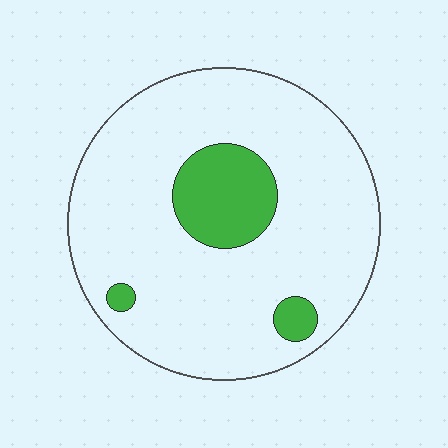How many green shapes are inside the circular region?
3.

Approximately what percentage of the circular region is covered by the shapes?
Approximately 15%.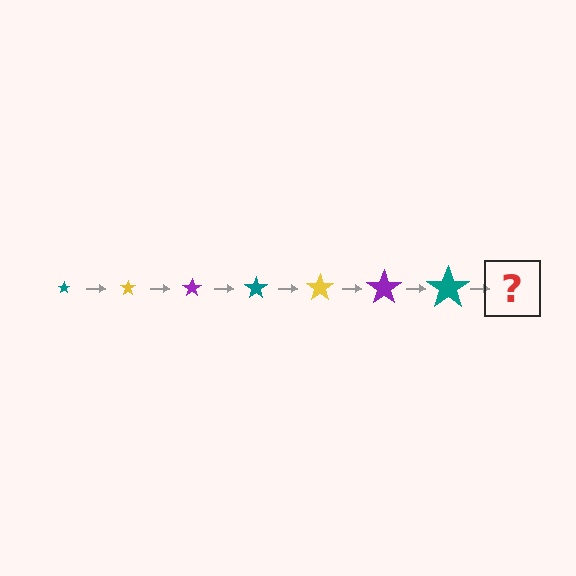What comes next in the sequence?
The next element should be a yellow star, larger than the previous one.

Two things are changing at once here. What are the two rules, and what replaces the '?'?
The two rules are that the star grows larger each step and the color cycles through teal, yellow, and purple. The '?' should be a yellow star, larger than the previous one.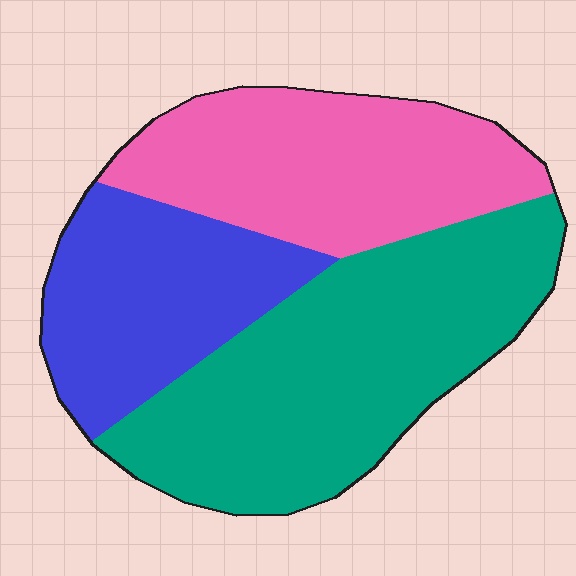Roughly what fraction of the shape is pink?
Pink covers about 30% of the shape.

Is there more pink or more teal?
Teal.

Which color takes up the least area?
Blue, at roughly 25%.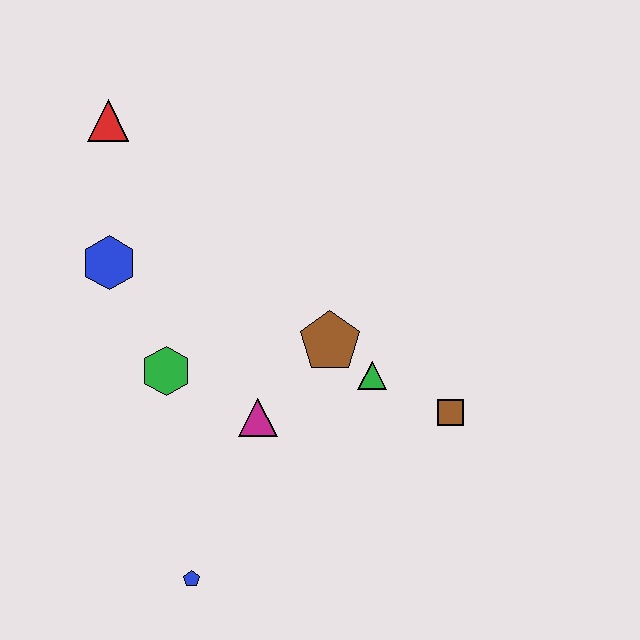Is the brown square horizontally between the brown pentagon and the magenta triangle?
No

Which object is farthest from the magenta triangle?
The red triangle is farthest from the magenta triangle.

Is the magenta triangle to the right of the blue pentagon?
Yes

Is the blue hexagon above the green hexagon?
Yes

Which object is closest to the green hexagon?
The magenta triangle is closest to the green hexagon.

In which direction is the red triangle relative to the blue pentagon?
The red triangle is above the blue pentagon.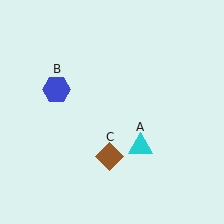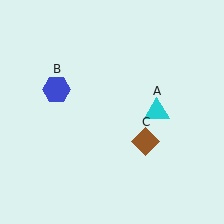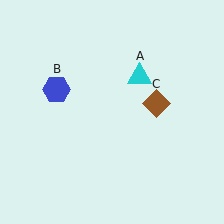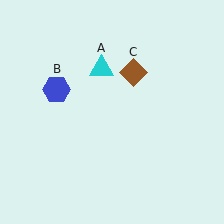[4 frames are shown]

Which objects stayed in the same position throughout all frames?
Blue hexagon (object B) remained stationary.